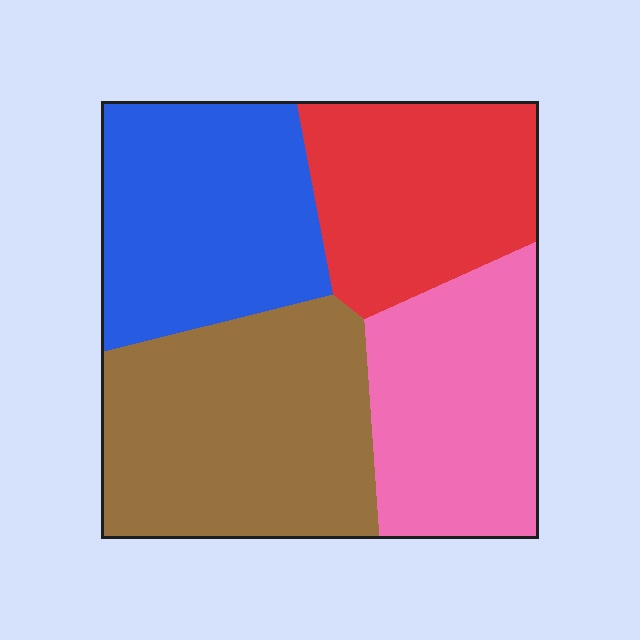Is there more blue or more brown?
Brown.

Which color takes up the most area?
Brown, at roughly 30%.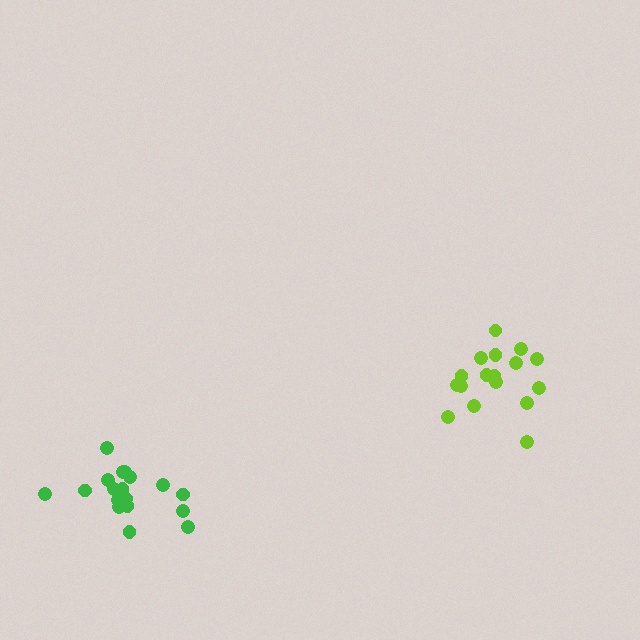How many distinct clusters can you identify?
There are 2 distinct clusters.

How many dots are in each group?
Group 1: 17 dots, Group 2: 19 dots (36 total).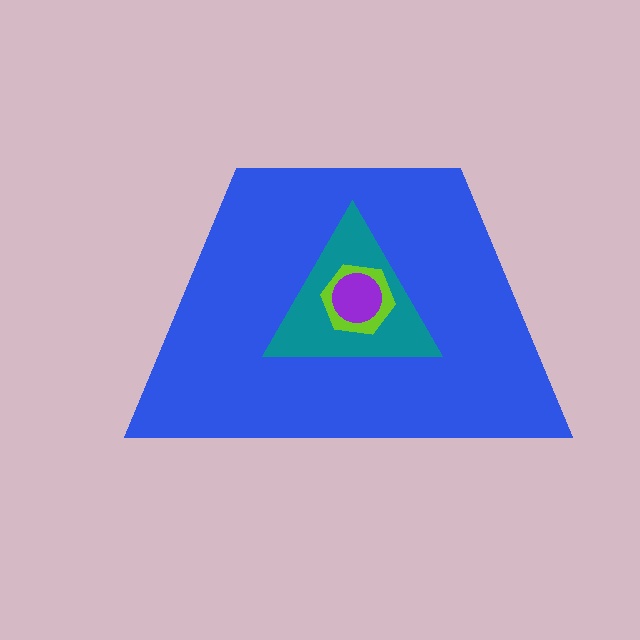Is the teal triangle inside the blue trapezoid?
Yes.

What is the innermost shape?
The purple circle.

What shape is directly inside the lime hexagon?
The purple circle.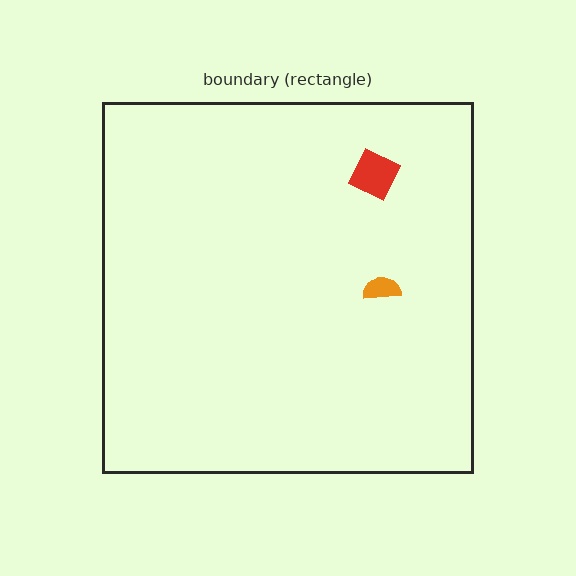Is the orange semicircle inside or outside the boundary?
Inside.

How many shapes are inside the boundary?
2 inside, 0 outside.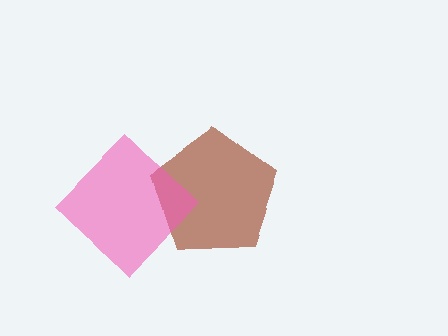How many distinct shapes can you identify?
There are 2 distinct shapes: a brown pentagon, a pink diamond.